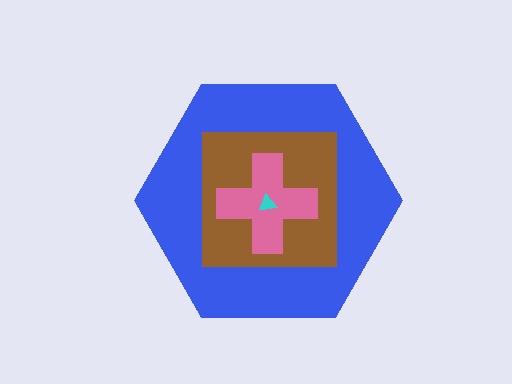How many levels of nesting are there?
4.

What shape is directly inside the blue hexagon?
The brown square.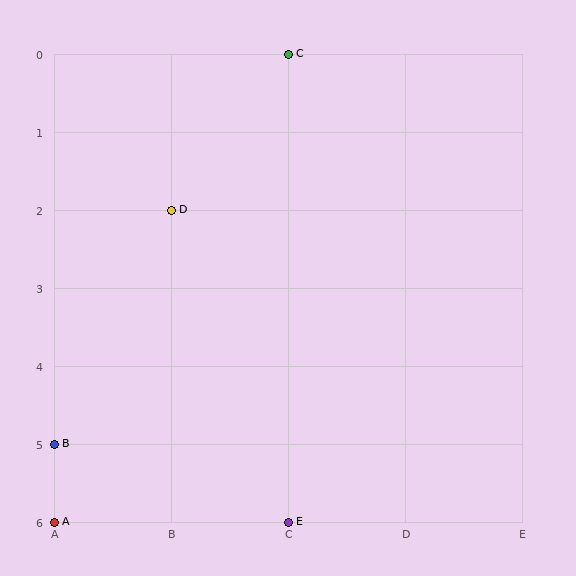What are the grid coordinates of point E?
Point E is at grid coordinates (C, 6).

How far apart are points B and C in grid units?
Points B and C are 2 columns and 5 rows apart (about 5.4 grid units diagonally).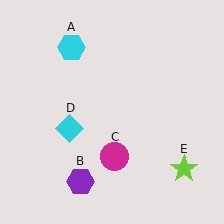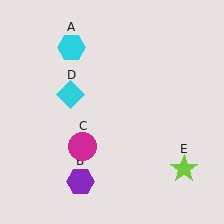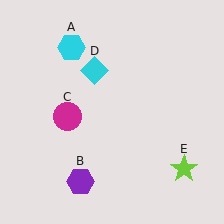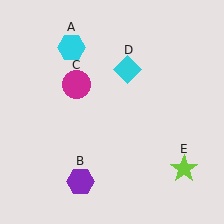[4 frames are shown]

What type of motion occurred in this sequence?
The magenta circle (object C), cyan diamond (object D) rotated clockwise around the center of the scene.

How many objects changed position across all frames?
2 objects changed position: magenta circle (object C), cyan diamond (object D).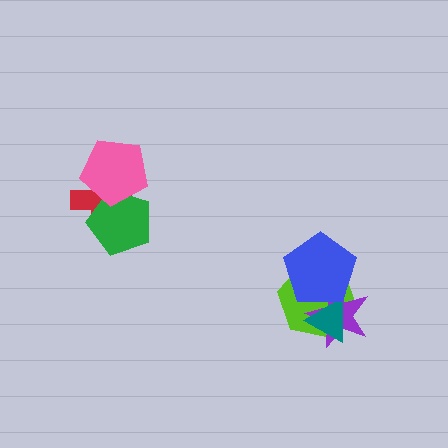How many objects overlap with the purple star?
3 objects overlap with the purple star.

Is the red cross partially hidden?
Yes, it is partially covered by another shape.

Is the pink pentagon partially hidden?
No, no other shape covers it.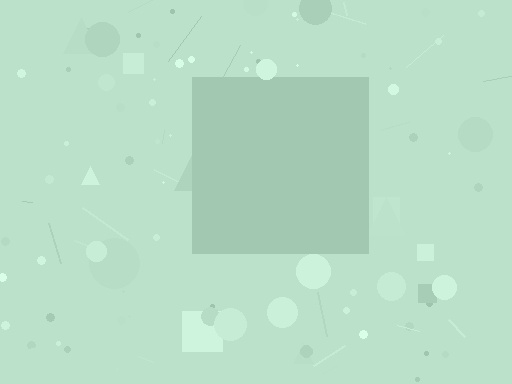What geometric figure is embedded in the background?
A square is embedded in the background.